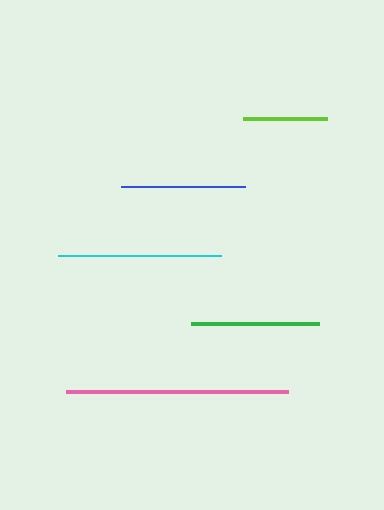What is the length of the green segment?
The green segment is approximately 128 pixels long.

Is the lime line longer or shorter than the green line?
The green line is longer than the lime line.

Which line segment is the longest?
The pink line is the longest at approximately 222 pixels.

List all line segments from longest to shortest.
From longest to shortest: pink, cyan, green, blue, lime.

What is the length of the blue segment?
The blue segment is approximately 124 pixels long.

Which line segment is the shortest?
The lime line is the shortest at approximately 84 pixels.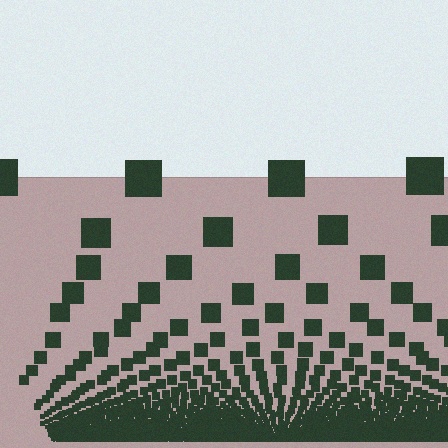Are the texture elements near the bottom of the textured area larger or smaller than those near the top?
Smaller. The gradient is inverted — elements near the bottom are smaller and denser.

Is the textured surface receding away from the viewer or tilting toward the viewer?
The surface appears to tilt toward the viewer. Texture elements get larger and sparser toward the top.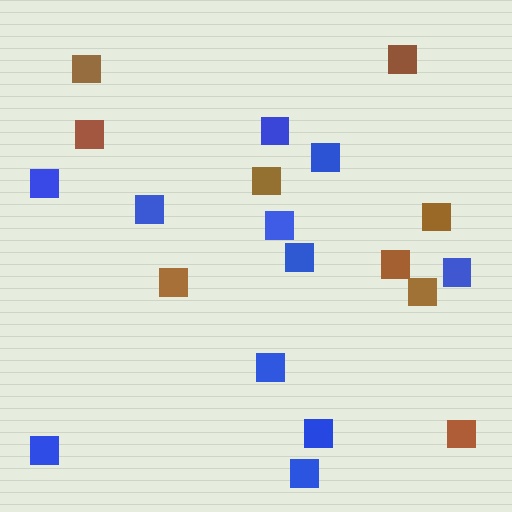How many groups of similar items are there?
There are 2 groups: one group of brown squares (9) and one group of blue squares (11).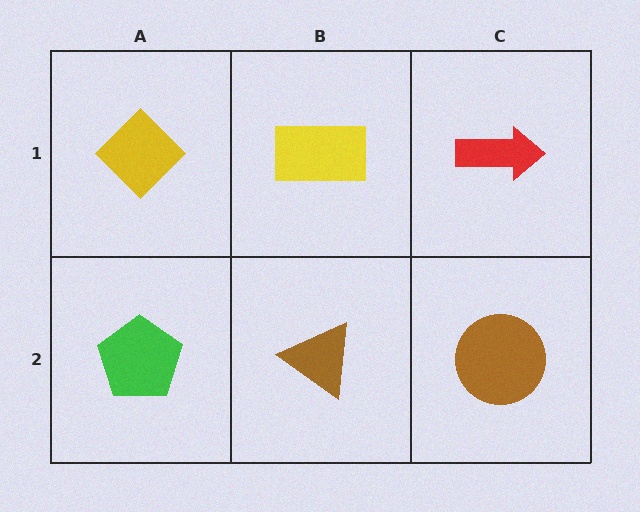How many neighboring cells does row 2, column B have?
3.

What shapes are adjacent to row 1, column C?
A brown circle (row 2, column C), a yellow rectangle (row 1, column B).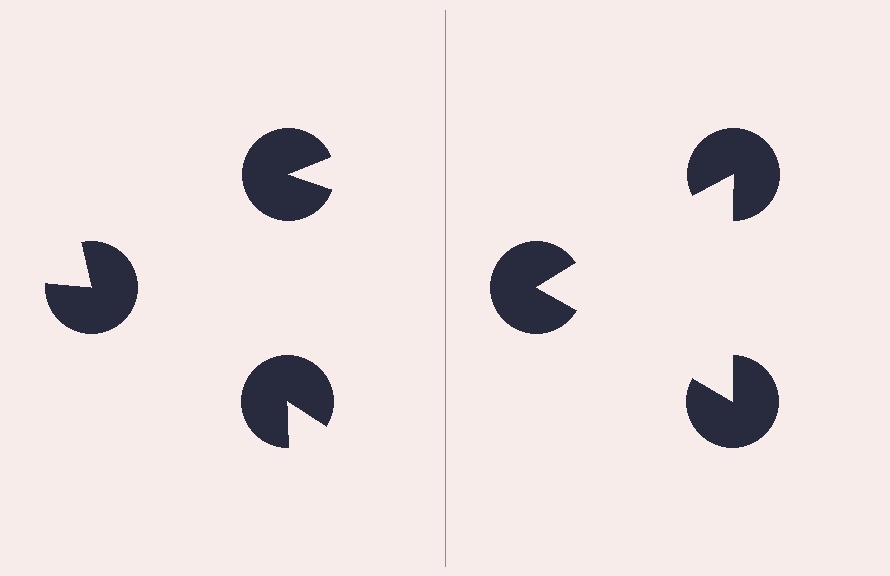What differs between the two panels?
The pac-man discs are positioned identically on both sides; only the wedge orientations differ. On the right they align to a triangle; on the left they are misaligned.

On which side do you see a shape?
An illusory triangle appears on the right side. On the left side the wedge cuts are rotated, so no coherent shape forms.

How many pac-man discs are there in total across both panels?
6 — 3 on each side.